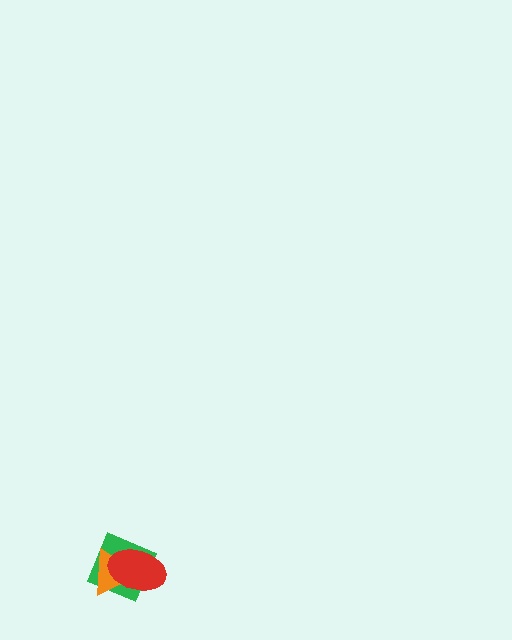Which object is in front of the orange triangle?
The red ellipse is in front of the orange triangle.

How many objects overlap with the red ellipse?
2 objects overlap with the red ellipse.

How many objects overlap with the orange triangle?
2 objects overlap with the orange triangle.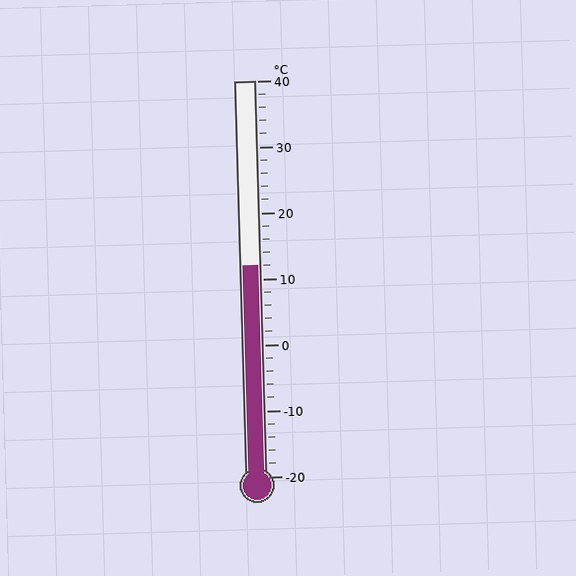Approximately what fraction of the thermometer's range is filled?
The thermometer is filled to approximately 55% of its range.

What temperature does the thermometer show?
The thermometer shows approximately 12°C.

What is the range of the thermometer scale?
The thermometer scale ranges from -20°C to 40°C.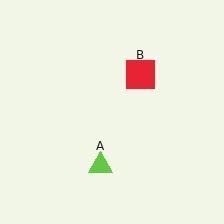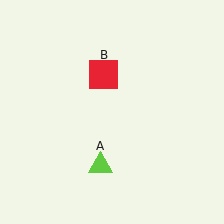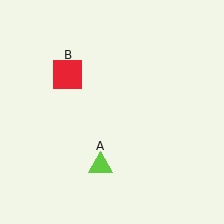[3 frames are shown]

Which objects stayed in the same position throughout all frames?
Lime triangle (object A) remained stationary.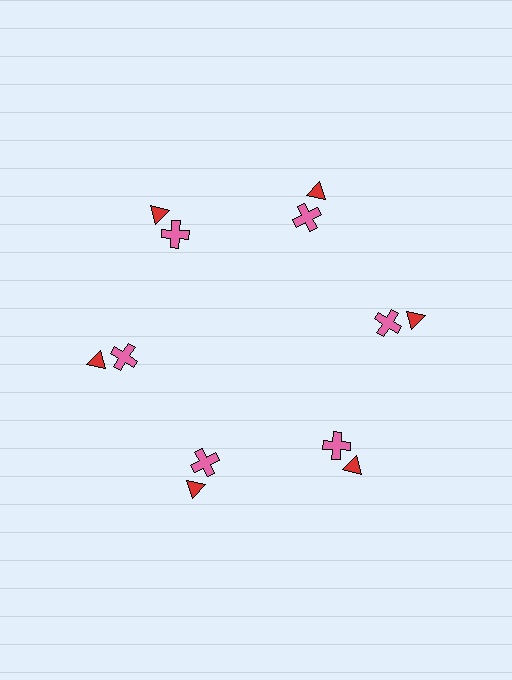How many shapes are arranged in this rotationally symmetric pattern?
There are 12 shapes, arranged in 6 groups of 2.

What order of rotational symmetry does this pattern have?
This pattern has 6-fold rotational symmetry.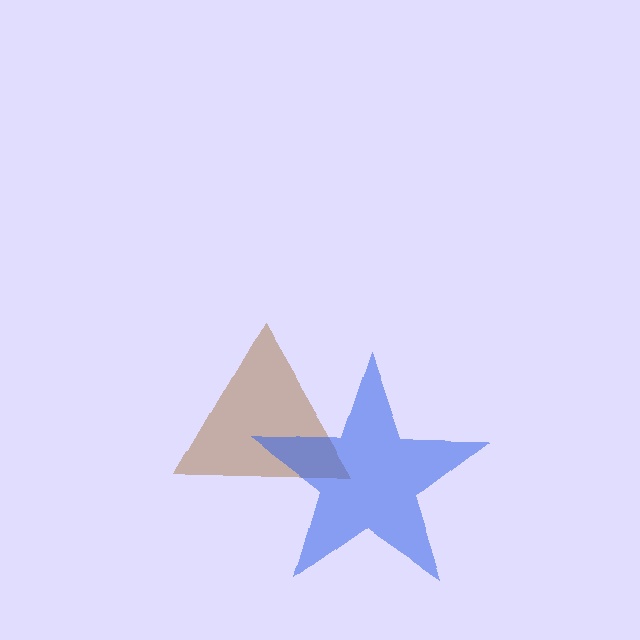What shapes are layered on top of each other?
The layered shapes are: a brown triangle, a blue star.